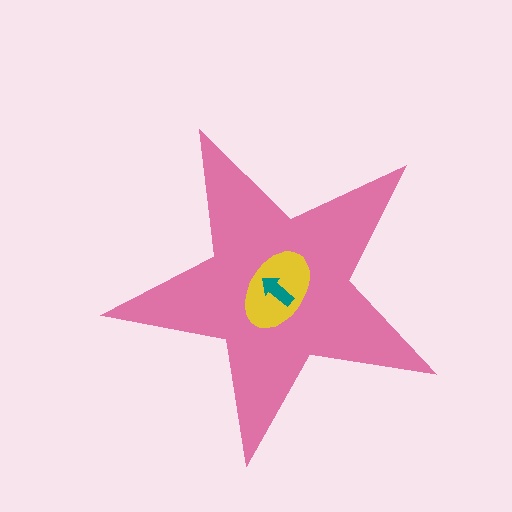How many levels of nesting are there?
3.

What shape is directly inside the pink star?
The yellow ellipse.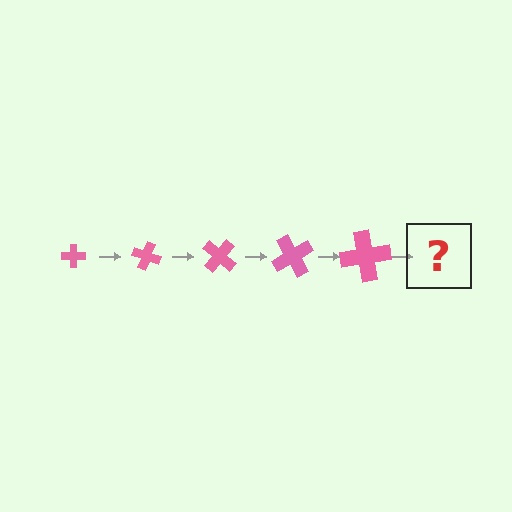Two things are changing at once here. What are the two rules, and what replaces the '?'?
The two rules are that the cross grows larger each step and it rotates 20 degrees each step. The '?' should be a cross, larger than the previous one and rotated 100 degrees from the start.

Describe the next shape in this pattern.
It should be a cross, larger than the previous one and rotated 100 degrees from the start.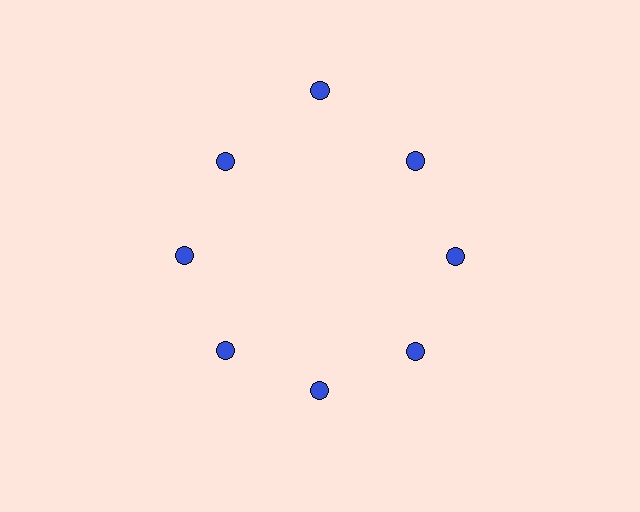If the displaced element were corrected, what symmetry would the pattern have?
It would have 8-fold rotational symmetry — the pattern would map onto itself every 45 degrees.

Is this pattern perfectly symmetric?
No. The 8 blue circles are arranged in a ring, but one element near the 12 o'clock position is pushed outward from the center, breaking the 8-fold rotational symmetry.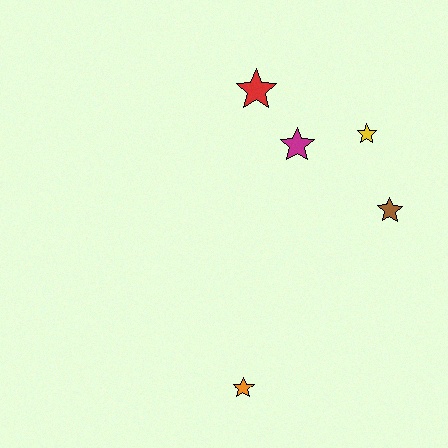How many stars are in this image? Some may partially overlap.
There are 5 stars.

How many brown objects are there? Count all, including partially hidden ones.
There is 1 brown object.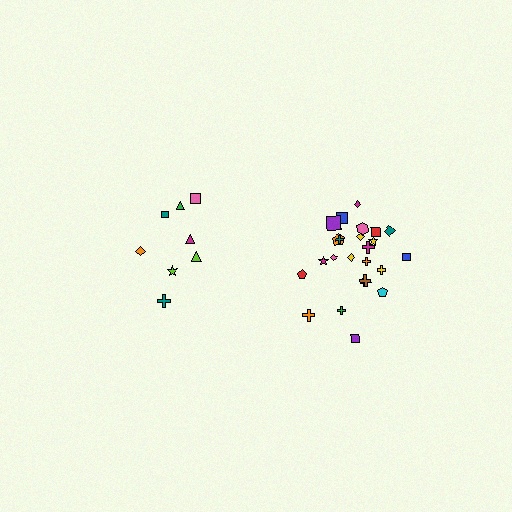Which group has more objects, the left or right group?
The right group.